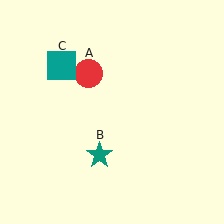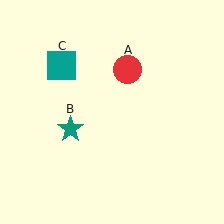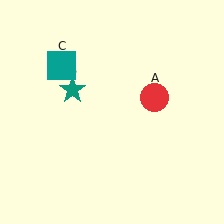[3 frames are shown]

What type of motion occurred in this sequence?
The red circle (object A), teal star (object B) rotated clockwise around the center of the scene.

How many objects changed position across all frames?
2 objects changed position: red circle (object A), teal star (object B).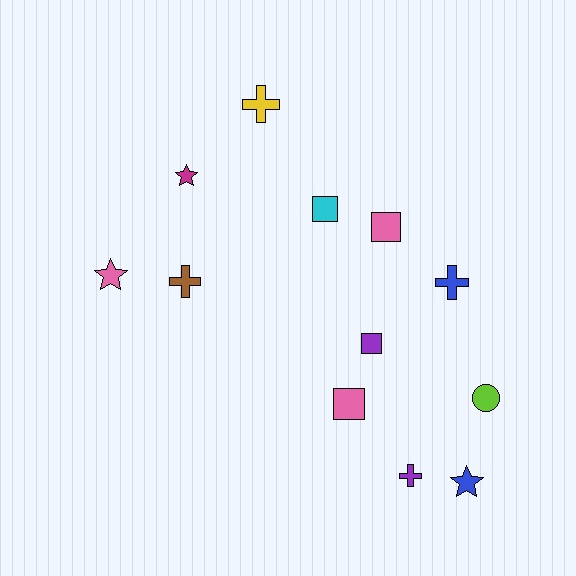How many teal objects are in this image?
There are no teal objects.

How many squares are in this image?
There are 4 squares.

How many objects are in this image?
There are 12 objects.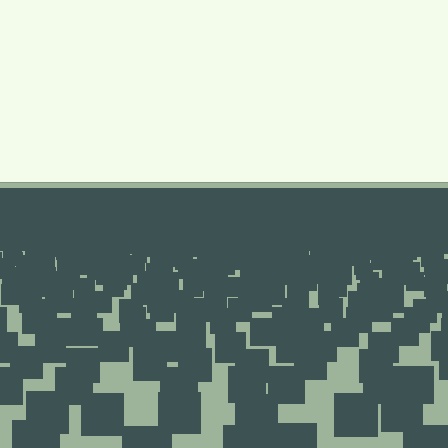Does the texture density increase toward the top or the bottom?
Density increases toward the top.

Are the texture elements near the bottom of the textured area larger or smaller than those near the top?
Larger. Near the bottom, elements are closer to the viewer and appear at a bigger on-screen size.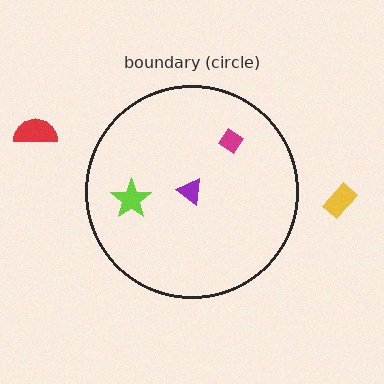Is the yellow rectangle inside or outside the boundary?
Outside.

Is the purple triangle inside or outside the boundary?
Inside.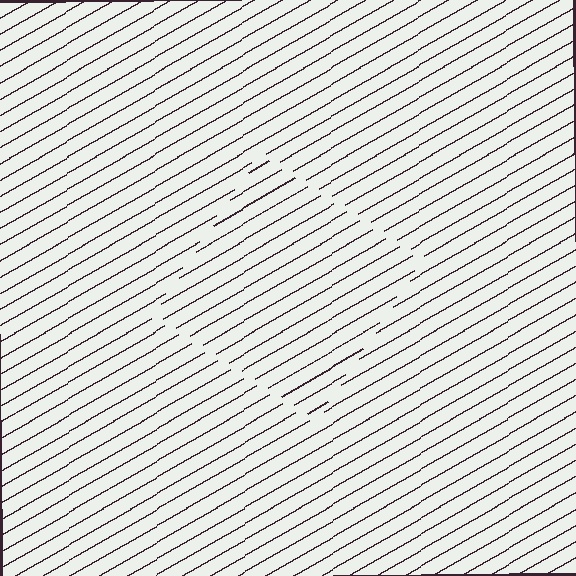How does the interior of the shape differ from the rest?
The interior of the shape contains the same grating, shifted by half a period — the contour is defined by the phase discontinuity where line-ends from the inner and outer gratings abut.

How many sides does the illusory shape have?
4 sides — the line-ends trace a square.